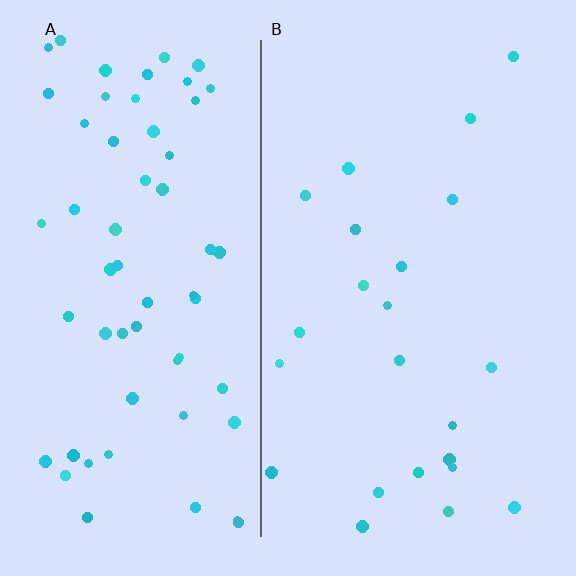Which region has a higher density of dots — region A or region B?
A (the left).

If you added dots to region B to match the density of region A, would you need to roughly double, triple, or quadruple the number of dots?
Approximately triple.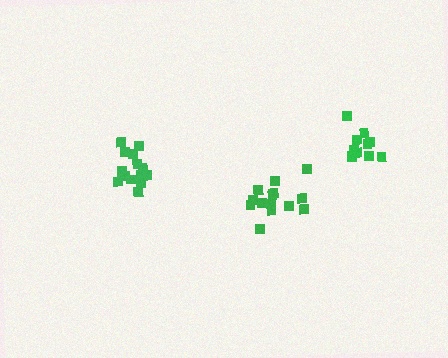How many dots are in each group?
Group 1: 14 dots, Group 2: 14 dots, Group 3: 11 dots (39 total).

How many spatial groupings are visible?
There are 3 spatial groupings.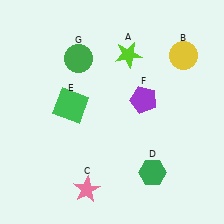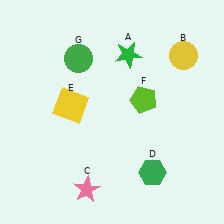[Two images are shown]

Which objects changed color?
A changed from lime to green. E changed from green to yellow. F changed from purple to lime.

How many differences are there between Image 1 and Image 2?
There are 3 differences between the two images.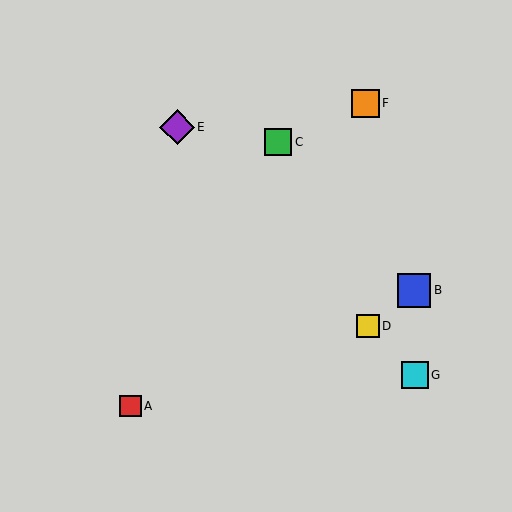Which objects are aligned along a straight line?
Objects D, E, G are aligned along a straight line.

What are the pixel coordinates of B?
Object B is at (414, 290).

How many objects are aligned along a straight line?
3 objects (D, E, G) are aligned along a straight line.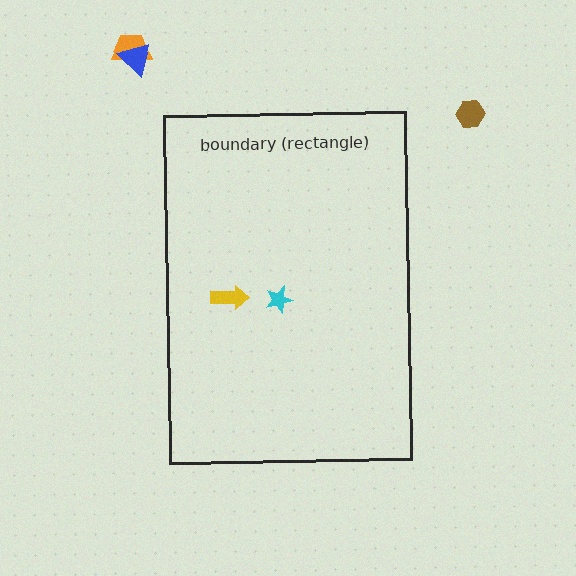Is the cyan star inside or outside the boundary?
Inside.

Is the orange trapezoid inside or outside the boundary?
Outside.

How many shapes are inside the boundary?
2 inside, 3 outside.